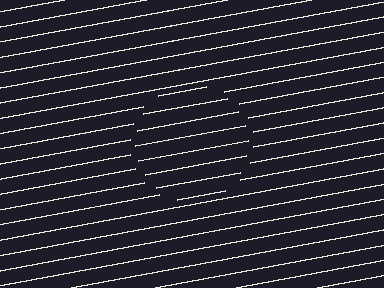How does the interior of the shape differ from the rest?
The interior of the shape contains the same grating, shifted by half a period — the contour is defined by the phase discontinuity where line-ends from the inner and outer gratings abut.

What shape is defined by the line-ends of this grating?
An illusory circle. The interior of the shape contains the same grating, shifted by half a period — the contour is defined by the phase discontinuity where line-ends from the inner and outer gratings abut.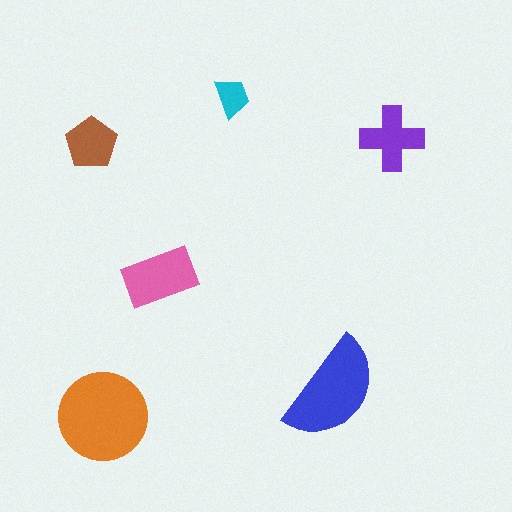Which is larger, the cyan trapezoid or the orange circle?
The orange circle.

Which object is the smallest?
The cyan trapezoid.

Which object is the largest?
The orange circle.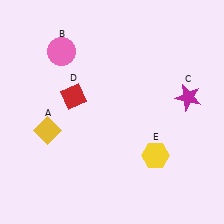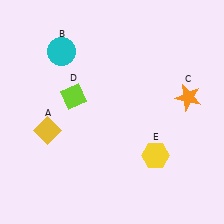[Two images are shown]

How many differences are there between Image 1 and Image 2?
There are 3 differences between the two images.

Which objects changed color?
B changed from pink to cyan. C changed from magenta to orange. D changed from red to lime.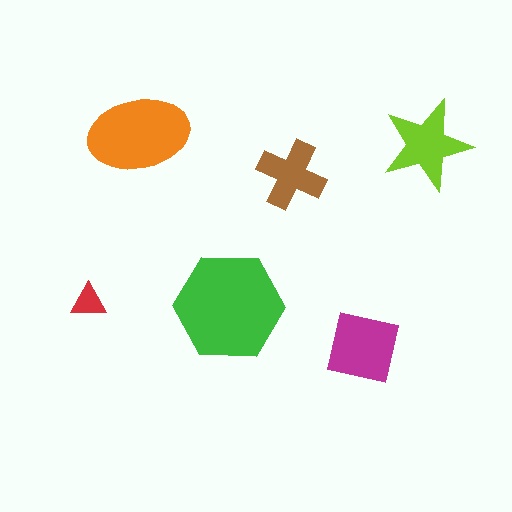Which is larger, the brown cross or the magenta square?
The magenta square.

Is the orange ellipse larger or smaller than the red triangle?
Larger.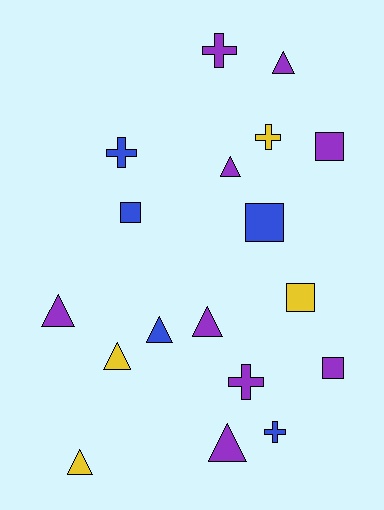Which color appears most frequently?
Purple, with 9 objects.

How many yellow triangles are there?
There are 2 yellow triangles.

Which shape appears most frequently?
Triangle, with 8 objects.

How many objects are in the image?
There are 18 objects.